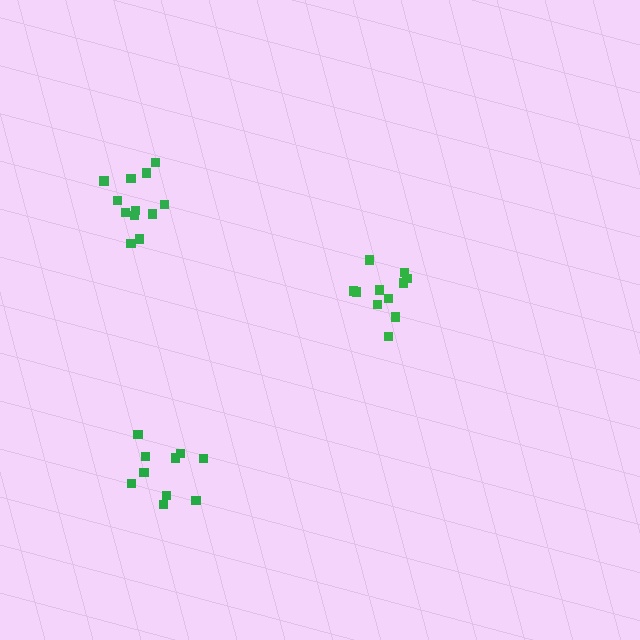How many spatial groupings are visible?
There are 3 spatial groupings.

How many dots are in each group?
Group 1: 12 dots, Group 2: 10 dots, Group 3: 11 dots (33 total).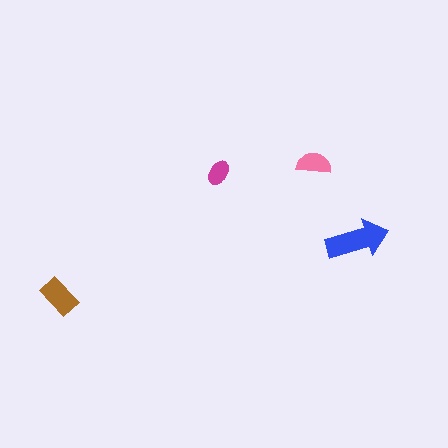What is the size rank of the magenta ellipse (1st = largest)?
4th.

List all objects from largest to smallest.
The blue arrow, the brown rectangle, the pink semicircle, the magenta ellipse.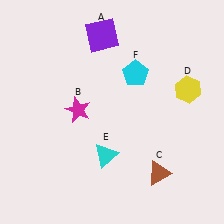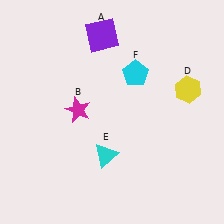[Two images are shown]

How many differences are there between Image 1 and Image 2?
There is 1 difference between the two images.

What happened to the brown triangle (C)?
The brown triangle (C) was removed in Image 2. It was in the bottom-right area of Image 1.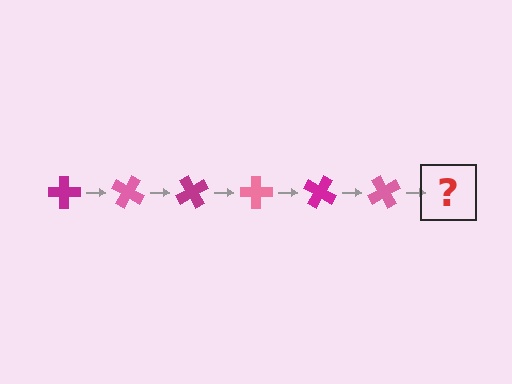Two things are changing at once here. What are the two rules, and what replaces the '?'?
The two rules are that it rotates 30 degrees each step and the color cycles through magenta and pink. The '?' should be a magenta cross, rotated 180 degrees from the start.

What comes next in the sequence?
The next element should be a magenta cross, rotated 180 degrees from the start.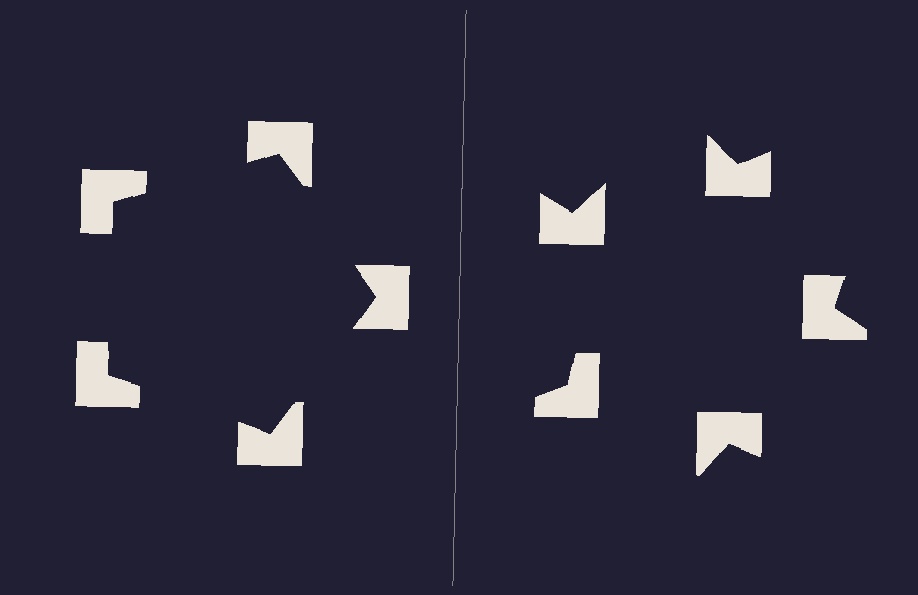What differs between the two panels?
The notched squares are positioned identically on both sides; only the wedge orientations differ. On the left they align to a pentagon; on the right they are misaligned.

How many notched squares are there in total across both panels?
10 — 5 on each side.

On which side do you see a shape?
An illusory pentagon appears on the left side. On the right side the wedge cuts are rotated, so no coherent shape forms.